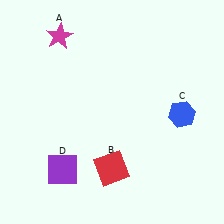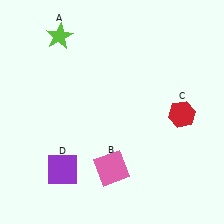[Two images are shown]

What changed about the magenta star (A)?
In Image 1, A is magenta. In Image 2, it changed to lime.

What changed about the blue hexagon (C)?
In Image 1, C is blue. In Image 2, it changed to red.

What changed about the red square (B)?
In Image 1, B is red. In Image 2, it changed to pink.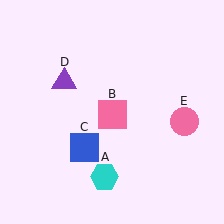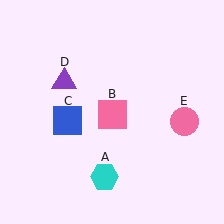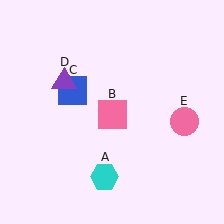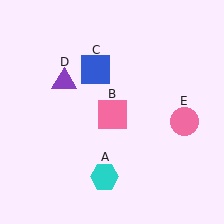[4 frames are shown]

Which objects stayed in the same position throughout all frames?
Cyan hexagon (object A) and pink square (object B) and purple triangle (object D) and pink circle (object E) remained stationary.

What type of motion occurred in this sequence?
The blue square (object C) rotated clockwise around the center of the scene.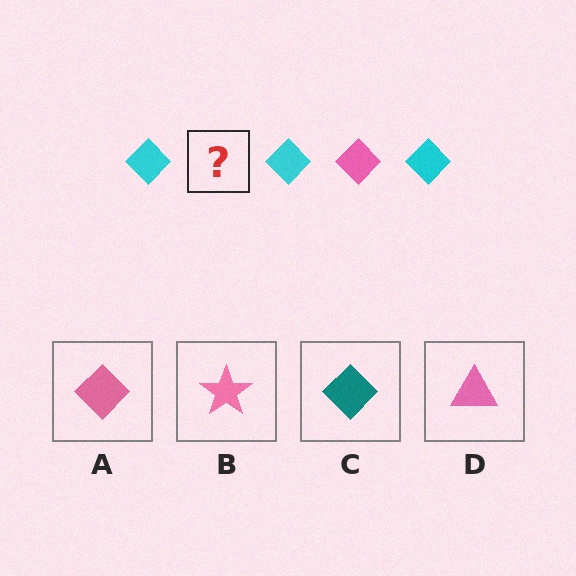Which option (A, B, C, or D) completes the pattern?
A.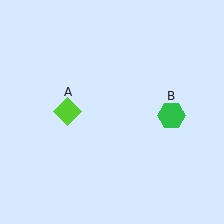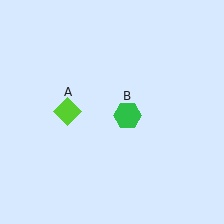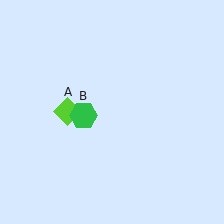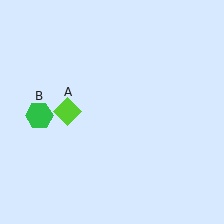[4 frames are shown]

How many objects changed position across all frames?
1 object changed position: green hexagon (object B).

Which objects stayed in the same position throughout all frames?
Lime diamond (object A) remained stationary.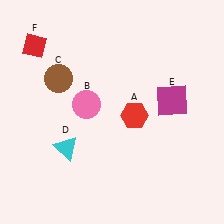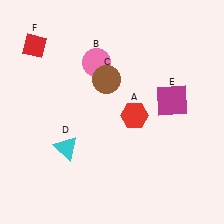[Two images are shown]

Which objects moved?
The objects that moved are: the pink circle (B), the brown circle (C).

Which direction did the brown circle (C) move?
The brown circle (C) moved right.